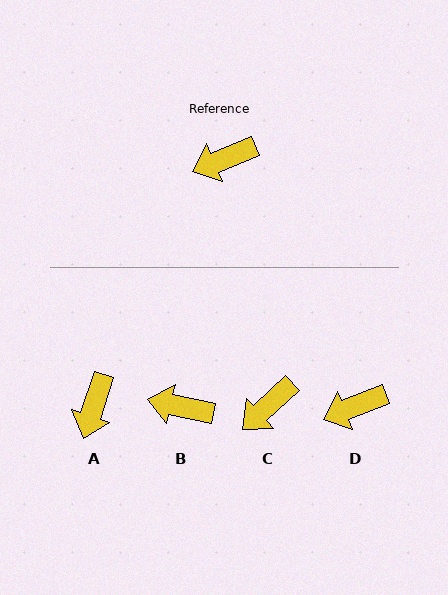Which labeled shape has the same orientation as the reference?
D.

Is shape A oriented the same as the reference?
No, it is off by about 50 degrees.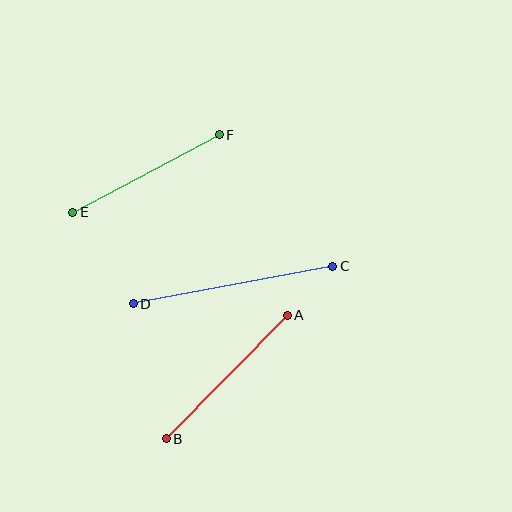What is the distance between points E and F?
The distance is approximately 166 pixels.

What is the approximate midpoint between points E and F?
The midpoint is at approximately (146, 173) pixels.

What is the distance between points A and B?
The distance is approximately 173 pixels.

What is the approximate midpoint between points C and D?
The midpoint is at approximately (233, 285) pixels.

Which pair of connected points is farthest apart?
Points C and D are farthest apart.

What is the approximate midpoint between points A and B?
The midpoint is at approximately (227, 377) pixels.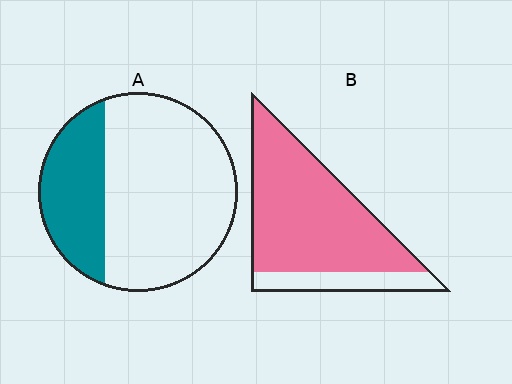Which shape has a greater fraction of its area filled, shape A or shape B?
Shape B.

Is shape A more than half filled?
No.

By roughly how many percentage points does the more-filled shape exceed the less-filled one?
By roughly 50 percentage points (B over A).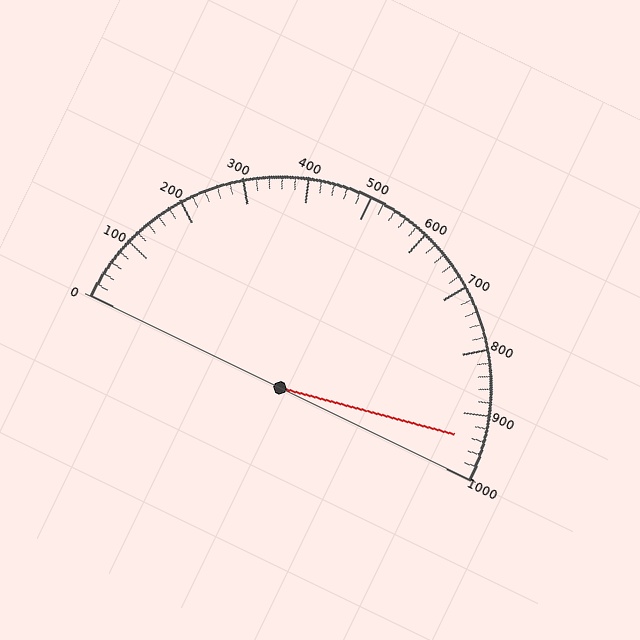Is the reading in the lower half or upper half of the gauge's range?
The reading is in the upper half of the range (0 to 1000).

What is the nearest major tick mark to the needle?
The nearest major tick mark is 900.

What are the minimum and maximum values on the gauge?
The gauge ranges from 0 to 1000.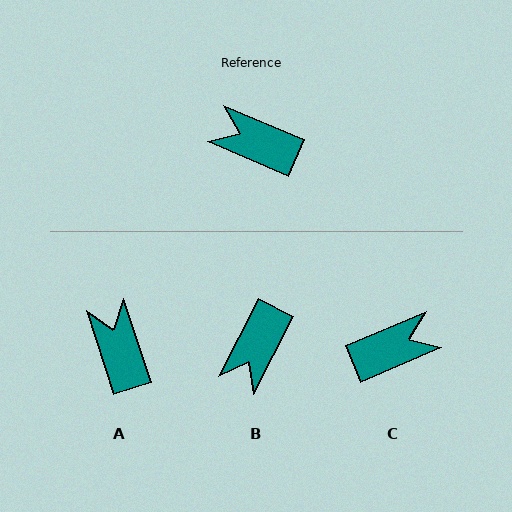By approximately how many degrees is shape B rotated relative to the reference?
Approximately 86 degrees counter-clockwise.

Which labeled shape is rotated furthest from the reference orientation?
C, about 134 degrees away.